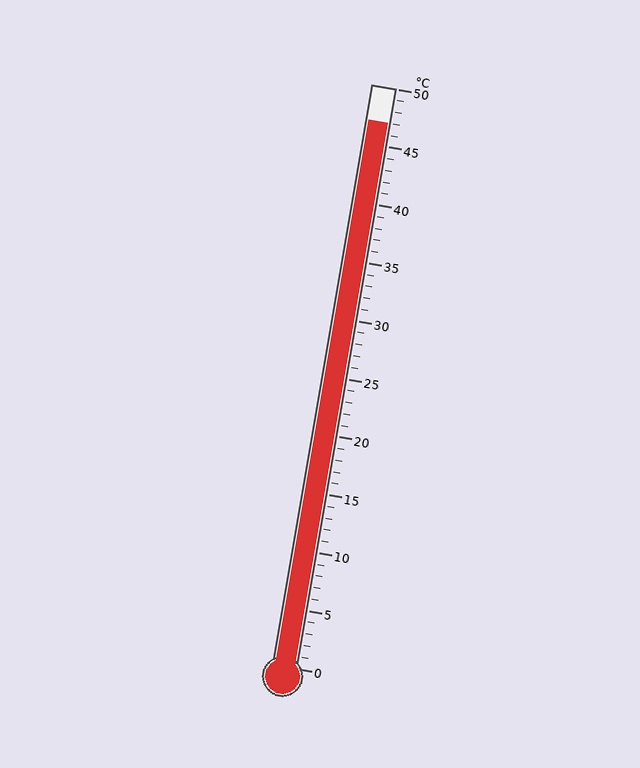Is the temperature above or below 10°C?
The temperature is above 10°C.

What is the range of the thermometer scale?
The thermometer scale ranges from 0°C to 50°C.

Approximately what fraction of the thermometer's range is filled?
The thermometer is filled to approximately 95% of its range.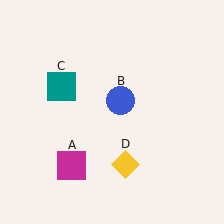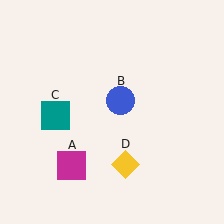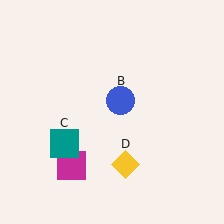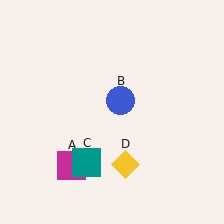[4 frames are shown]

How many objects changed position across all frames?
1 object changed position: teal square (object C).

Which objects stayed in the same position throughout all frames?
Magenta square (object A) and blue circle (object B) and yellow diamond (object D) remained stationary.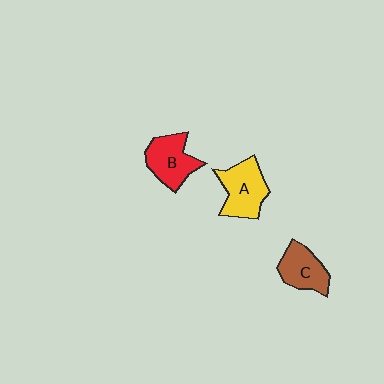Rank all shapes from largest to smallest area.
From largest to smallest: A (yellow), B (red), C (brown).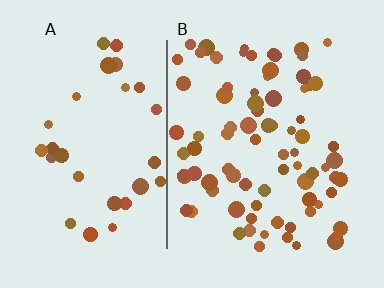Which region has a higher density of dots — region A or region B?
B (the right).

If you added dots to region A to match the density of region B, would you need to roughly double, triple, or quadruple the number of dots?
Approximately double.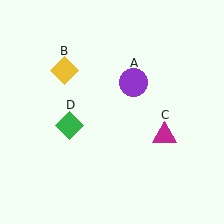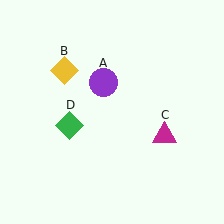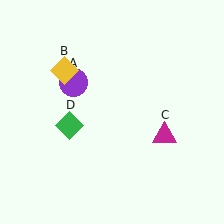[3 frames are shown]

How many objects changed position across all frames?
1 object changed position: purple circle (object A).